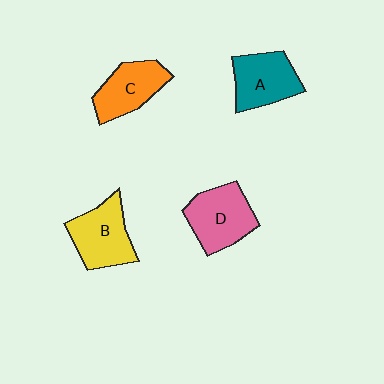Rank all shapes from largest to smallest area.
From largest to smallest: D (pink), B (yellow), A (teal), C (orange).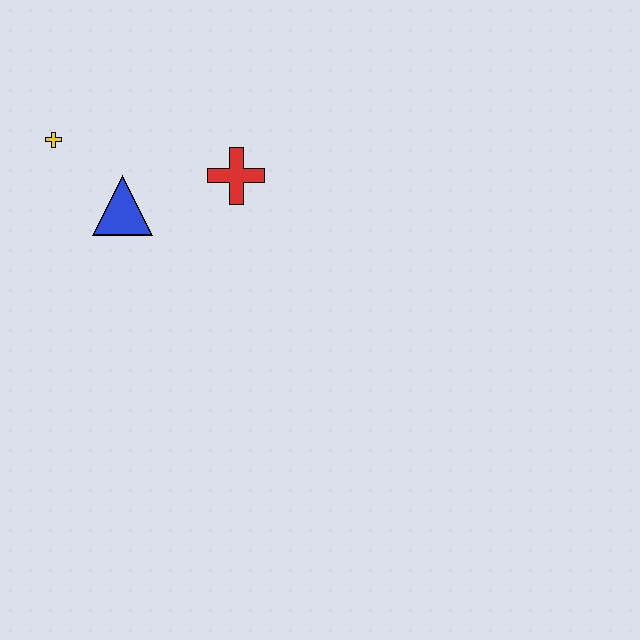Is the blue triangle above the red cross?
No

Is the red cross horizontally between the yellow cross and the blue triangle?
No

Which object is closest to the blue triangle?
The yellow cross is closest to the blue triangle.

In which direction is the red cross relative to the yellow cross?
The red cross is to the right of the yellow cross.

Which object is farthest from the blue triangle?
The red cross is farthest from the blue triangle.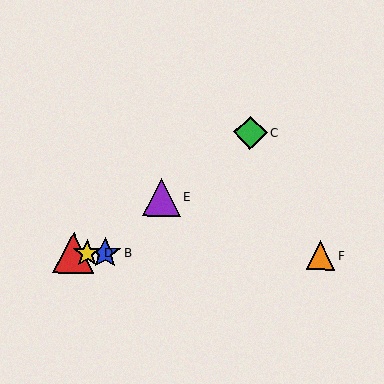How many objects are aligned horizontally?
4 objects (A, B, D, F) are aligned horizontally.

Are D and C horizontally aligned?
No, D is at y≈253 and C is at y≈133.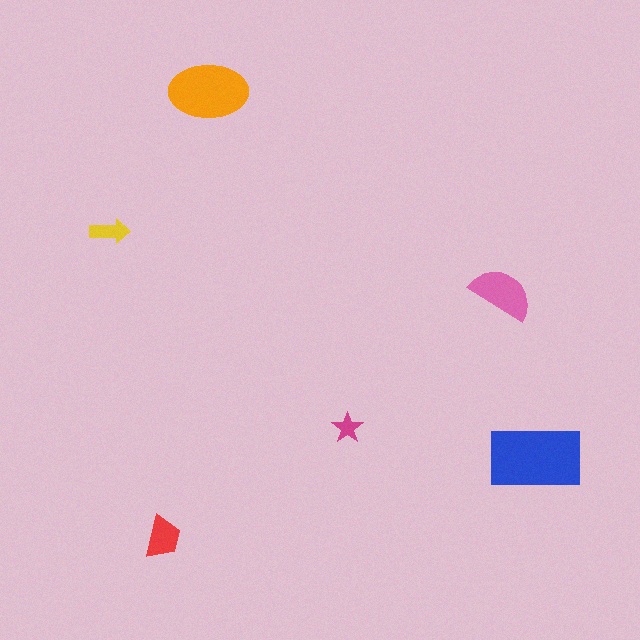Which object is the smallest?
The magenta star.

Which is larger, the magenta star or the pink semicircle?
The pink semicircle.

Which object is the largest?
The blue rectangle.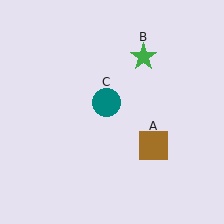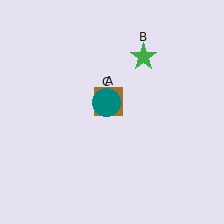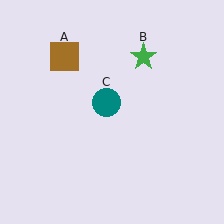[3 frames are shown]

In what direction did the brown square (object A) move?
The brown square (object A) moved up and to the left.